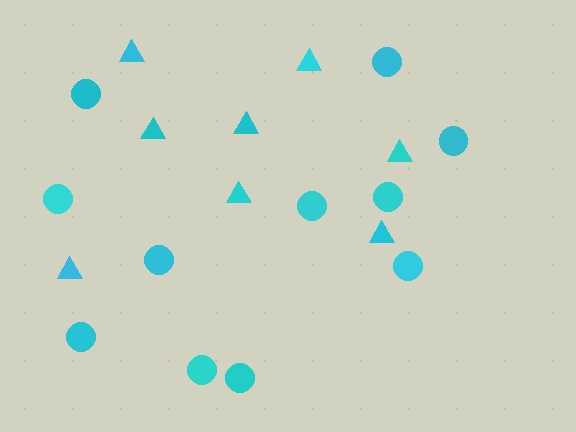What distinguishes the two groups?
There are 2 groups: one group of triangles (8) and one group of circles (11).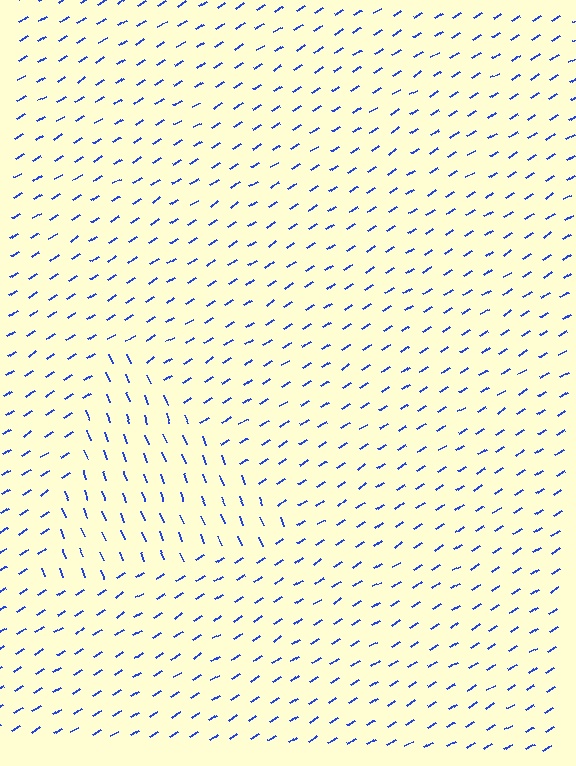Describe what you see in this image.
The image is filled with small blue line segments. A triangle region in the image has lines oriented differently from the surrounding lines, creating a visible texture boundary.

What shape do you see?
I see a triangle.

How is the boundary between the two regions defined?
The boundary is defined purely by a change in line orientation (approximately 79 degrees difference). All lines are the same color and thickness.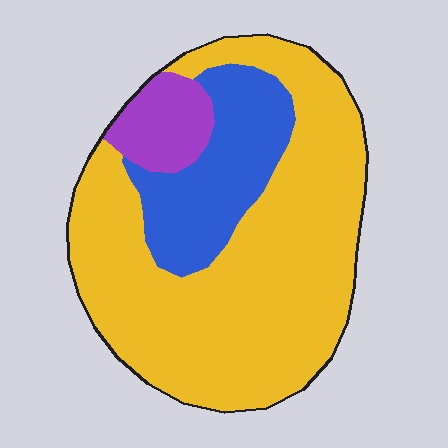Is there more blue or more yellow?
Yellow.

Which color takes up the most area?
Yellow, at roughly 70%.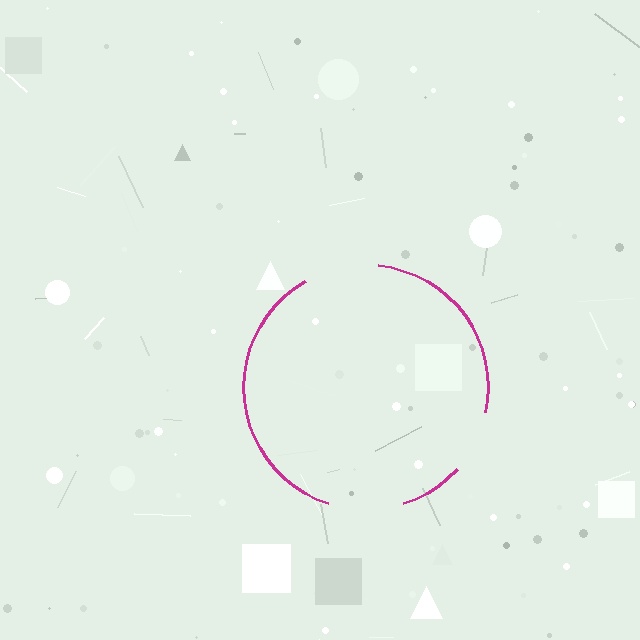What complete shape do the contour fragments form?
The contour fragments form a circle.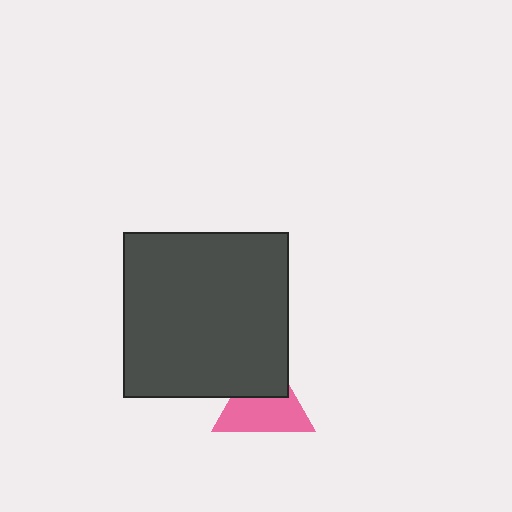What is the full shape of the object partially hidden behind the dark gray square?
The partially hidden object is a pink triangle.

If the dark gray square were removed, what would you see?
You would see the complete pink triangle.